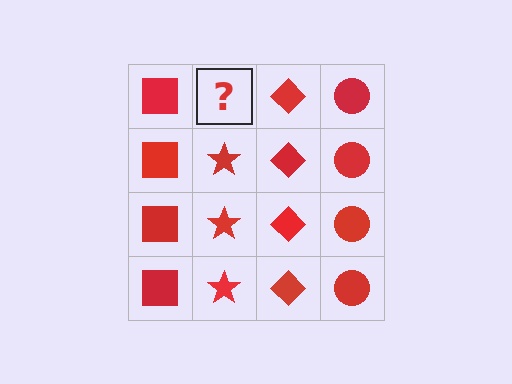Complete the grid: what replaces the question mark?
The question mark should be replaced with a red star.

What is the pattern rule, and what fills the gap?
The rule is that each column has a consistent shape. The gap should be filled with a red star.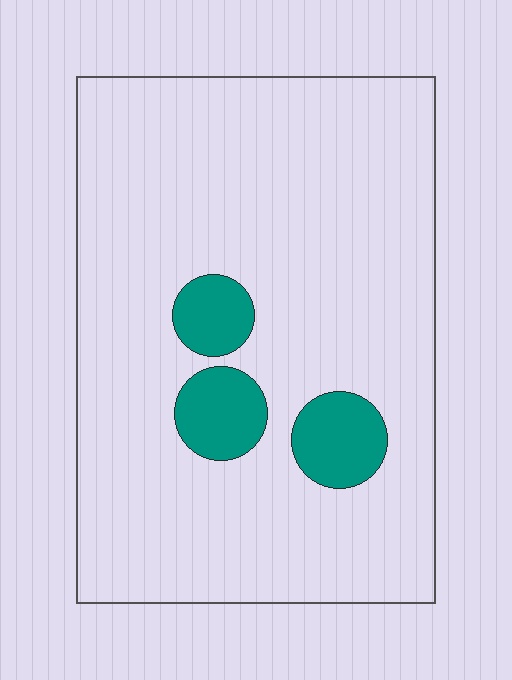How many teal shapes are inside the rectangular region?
3.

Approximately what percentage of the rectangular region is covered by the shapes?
Approximately 10%.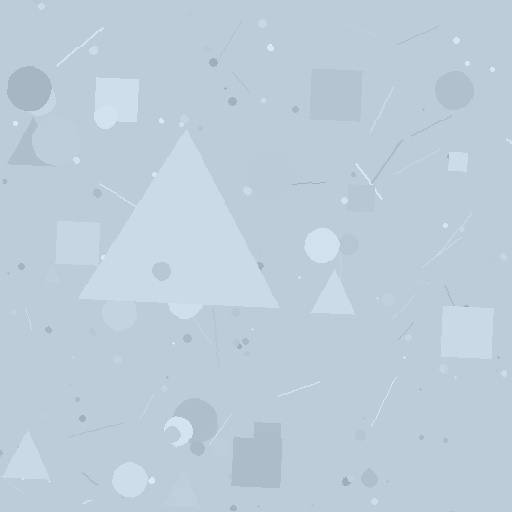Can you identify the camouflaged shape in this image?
The camouflaged shape is a triangle.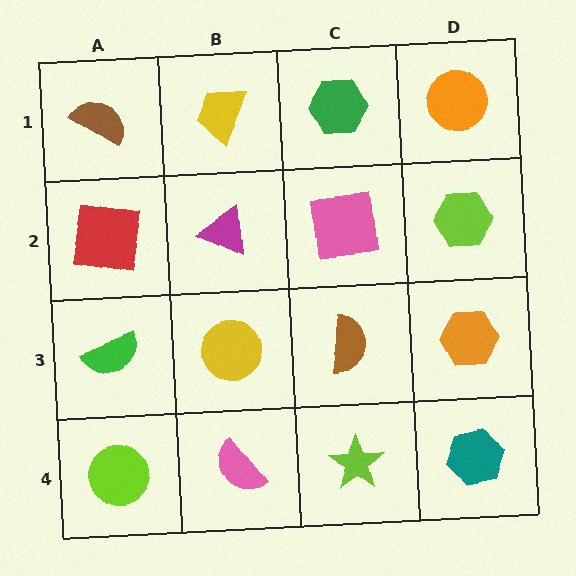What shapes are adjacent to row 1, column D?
A lime hexagon (row 2, column D), a green hexagon (row 1, column C).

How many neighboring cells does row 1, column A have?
2.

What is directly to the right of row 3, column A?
A yellow circle.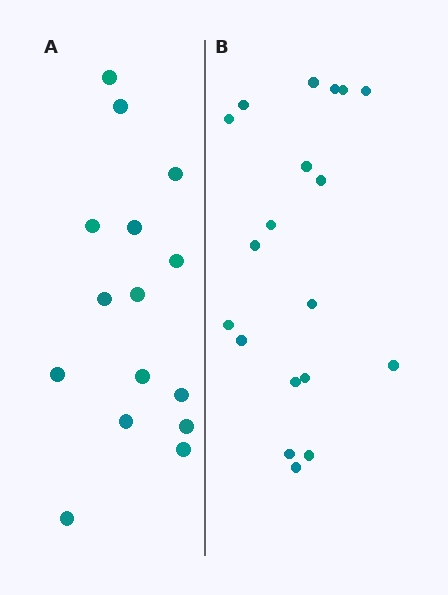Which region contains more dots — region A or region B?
Region B (the right region) has more dots.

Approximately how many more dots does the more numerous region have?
Region B has about 4 more dots than region A.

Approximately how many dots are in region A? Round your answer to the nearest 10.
About 20 dots. (The exact count is 15, which rounds to 20.)